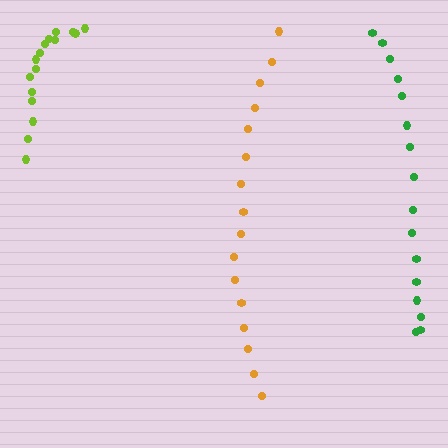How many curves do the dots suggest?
There are 3 distinct paths.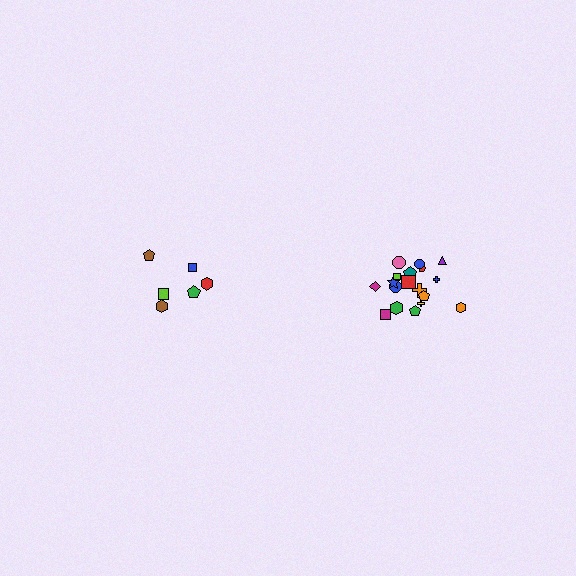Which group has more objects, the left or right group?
The right group.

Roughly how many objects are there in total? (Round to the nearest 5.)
Roughly 25 objects in total.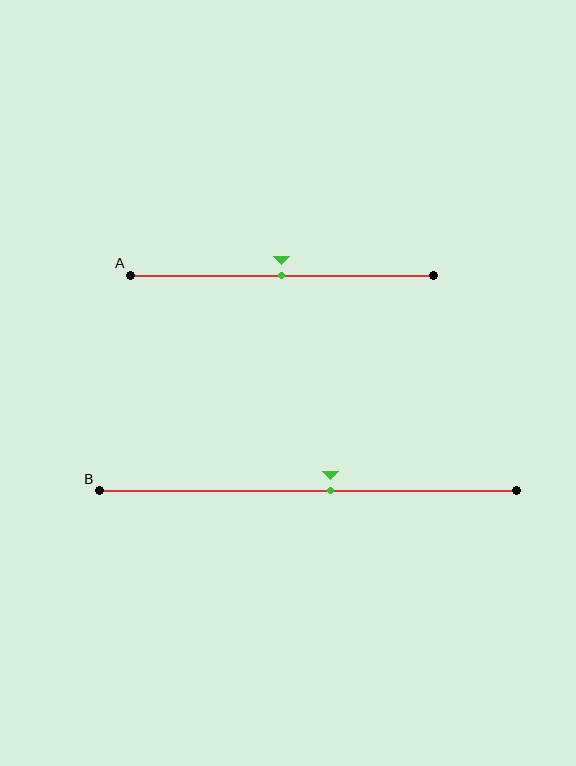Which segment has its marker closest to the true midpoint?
Segment A has its marker closest to the true midpoint.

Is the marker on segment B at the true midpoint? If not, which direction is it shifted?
No, the marker on segment B is shifted to the right by about 5% of the segment length.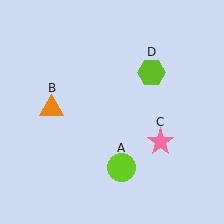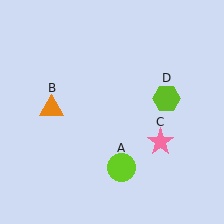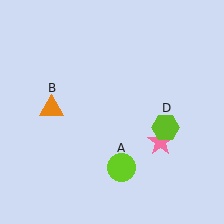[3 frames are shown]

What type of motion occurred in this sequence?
The lime hexagon (object D) rotated clockwise around the center of the scene.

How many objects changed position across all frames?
1 object changed position: lime hexagon (object D).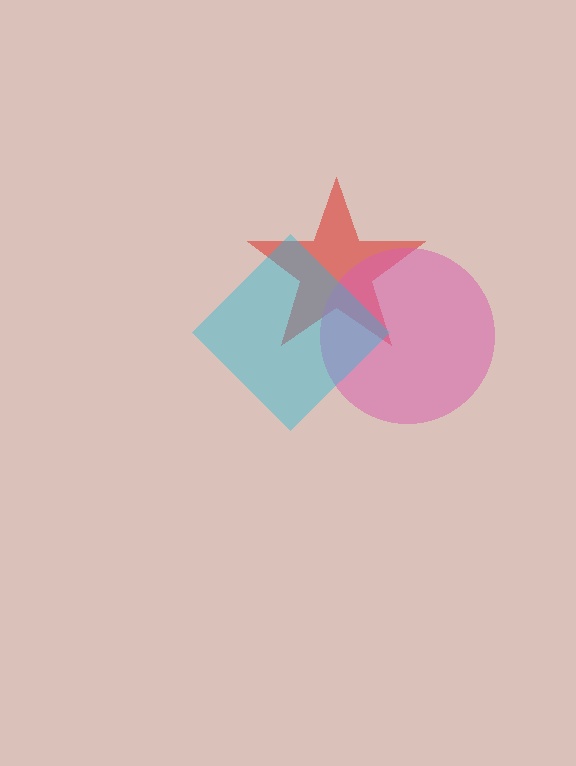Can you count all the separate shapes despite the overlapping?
Yes, there are 3 separate shapes.